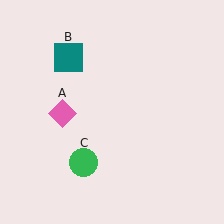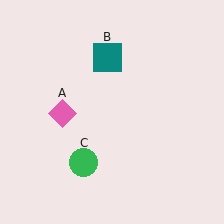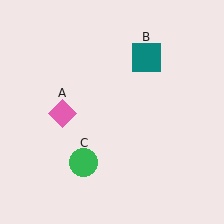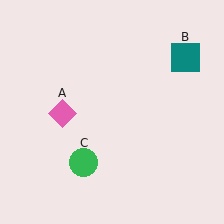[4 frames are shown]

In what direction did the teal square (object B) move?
The teal square (object B) moved right.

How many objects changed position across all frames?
1 object changed position: teal square (object B).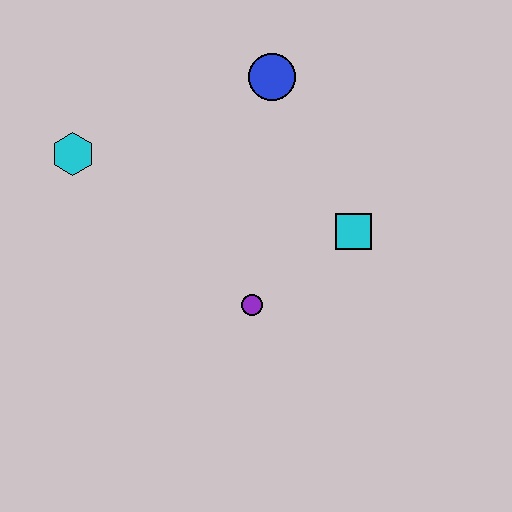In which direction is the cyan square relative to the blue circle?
The cyan square is below the blue circle.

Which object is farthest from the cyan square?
The cyan hexagon is farthest from the cyan square.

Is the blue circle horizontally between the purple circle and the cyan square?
Yes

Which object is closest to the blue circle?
The cyan square is closest to the blue circle.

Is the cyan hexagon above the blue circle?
No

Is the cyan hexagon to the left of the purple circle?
Yes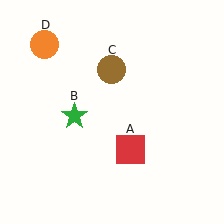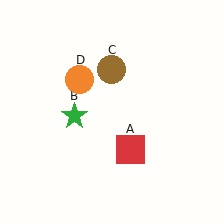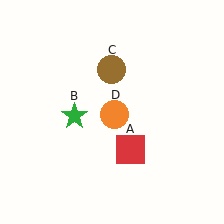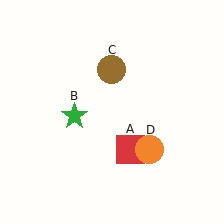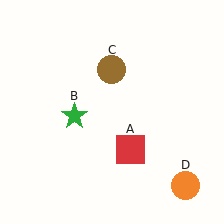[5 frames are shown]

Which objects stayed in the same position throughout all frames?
Red square (object A) and green star (object B) and brown circle (object C) remained stationary.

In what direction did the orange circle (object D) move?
The orange circle (object D) moved down and to the right.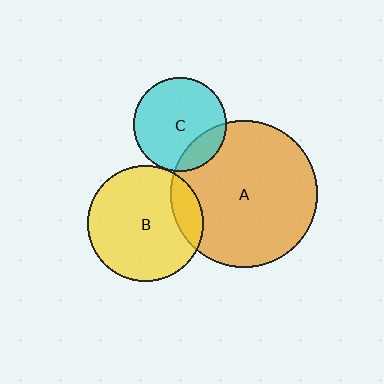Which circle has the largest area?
Circle A (orange).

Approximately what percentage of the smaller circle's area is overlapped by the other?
Approximately 15%.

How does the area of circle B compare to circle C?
Approximately 1.5 times.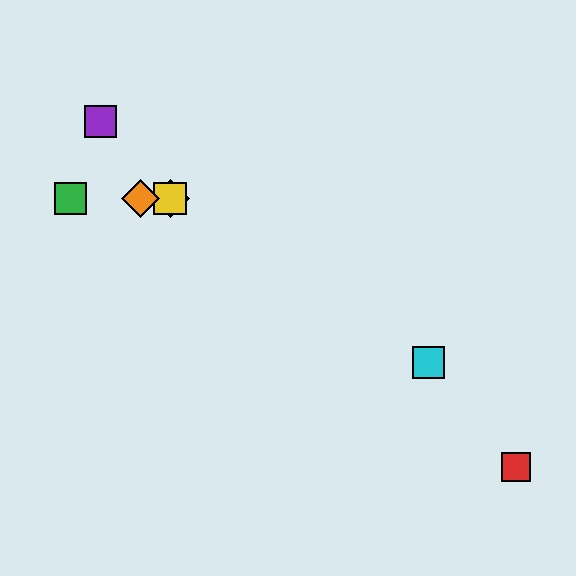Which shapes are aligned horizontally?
The blue diamond, the green square, the yellow square, the orange diamond are aligned horizontally.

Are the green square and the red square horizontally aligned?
No, the green square is at y≈199 and the red square is at y≈467.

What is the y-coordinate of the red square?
The red square is at y≈467.